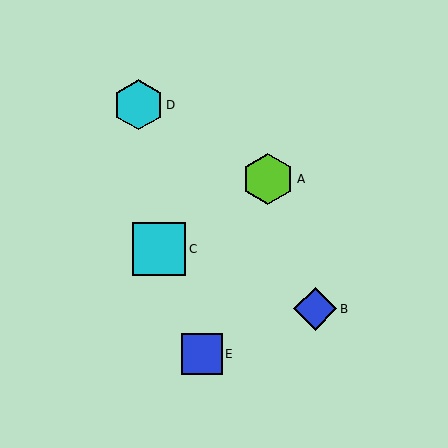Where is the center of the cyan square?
The center of the cyan square is at (159, 249).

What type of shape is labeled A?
Shape A is a lime hexagon.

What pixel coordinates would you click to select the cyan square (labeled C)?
Click at (159, 249) to select the cyan square C.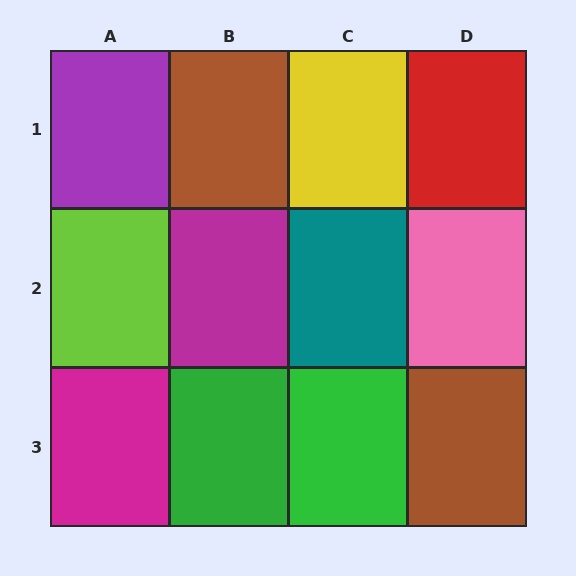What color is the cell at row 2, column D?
Pink.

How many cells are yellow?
1 cell is yellow.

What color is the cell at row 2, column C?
Teal.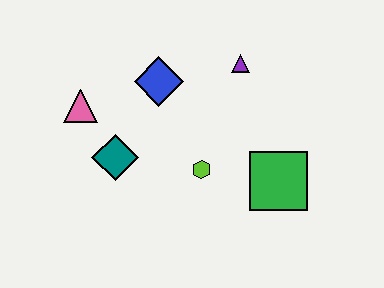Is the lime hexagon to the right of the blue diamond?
Yes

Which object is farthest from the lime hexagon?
The pink triangle is farthest from the lime hexagon.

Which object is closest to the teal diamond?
The pink triangle is closest to the teal diamond.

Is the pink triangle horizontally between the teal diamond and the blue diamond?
No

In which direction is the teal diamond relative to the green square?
The teal diamond is to the left of the green square.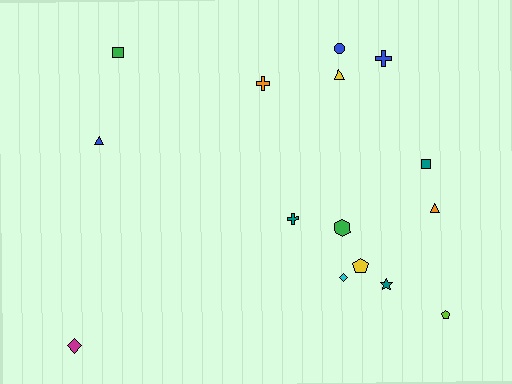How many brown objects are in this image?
There are no brown objects.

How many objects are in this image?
There are 15 objects.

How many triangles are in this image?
There are 3 triangles.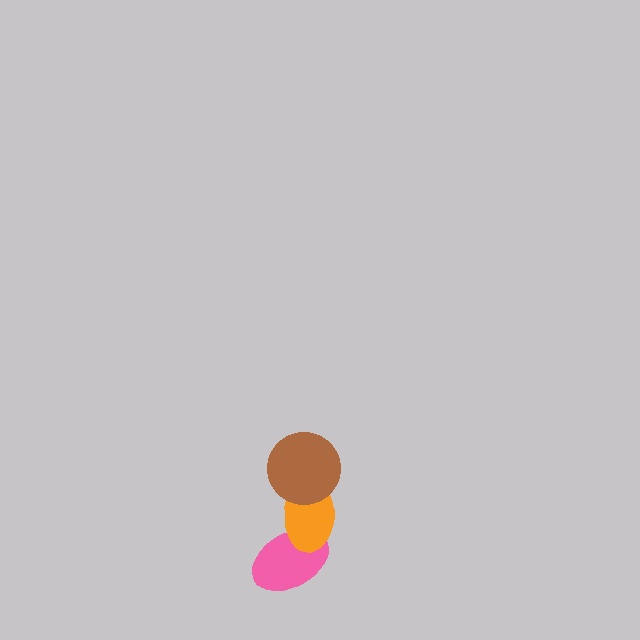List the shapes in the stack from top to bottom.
From top to bottom: the brown circle, the orange ellipse, the pink ellipse.